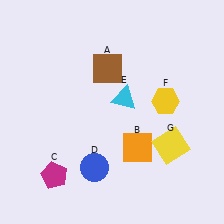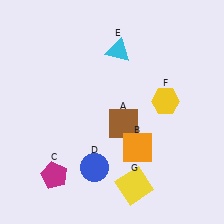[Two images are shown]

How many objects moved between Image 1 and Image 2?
3 objects moved between the two images.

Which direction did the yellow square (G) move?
The yellow square (G) moved down.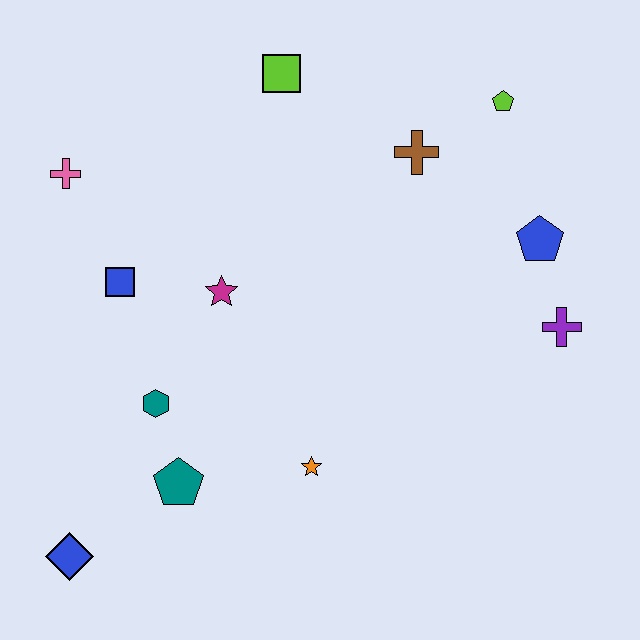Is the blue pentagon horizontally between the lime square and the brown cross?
No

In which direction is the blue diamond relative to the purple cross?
The blue diamond is to the left of the purple cross.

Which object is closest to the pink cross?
The blue square is closest to the pink cross.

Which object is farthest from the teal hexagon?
The lime pentagon is farthest from the teal hexagon.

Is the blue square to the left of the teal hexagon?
Yes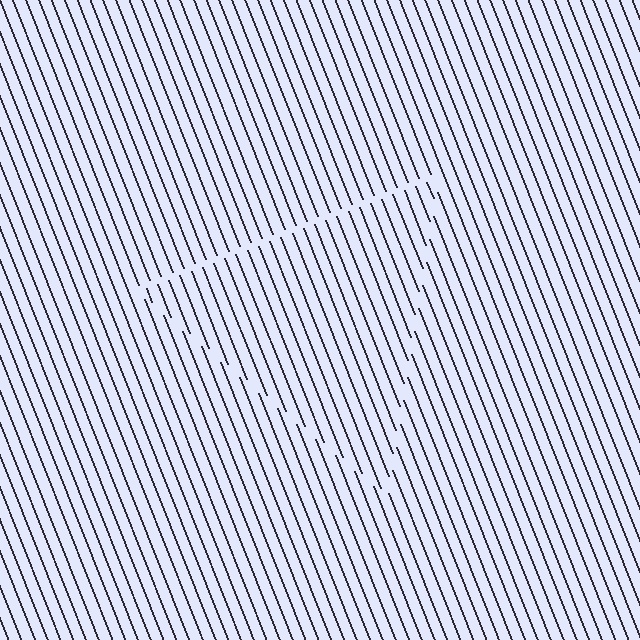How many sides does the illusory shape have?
3 sides — the line-ends trace a triangle.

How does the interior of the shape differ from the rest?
The interior of the shape contains the same grating, shifted by half a period — the contour is defined by the phase discontinuity where line-ends from the inner and outer gratings abut.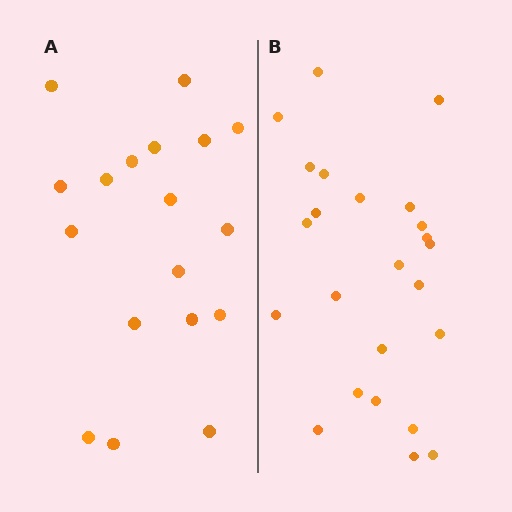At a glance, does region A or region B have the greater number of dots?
Region B (the right region) has more dots.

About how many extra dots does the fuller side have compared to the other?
Region B has about 6 more dots than region A.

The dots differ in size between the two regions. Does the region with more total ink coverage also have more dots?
No. Region A has more total ink coverage because its dots are larger, but region B actually contains more individual dots. Total area can be misleading — the number of items is what matters here.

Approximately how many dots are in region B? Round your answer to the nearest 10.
About 20 dots. (The exact count is 24, which rounds to 20.)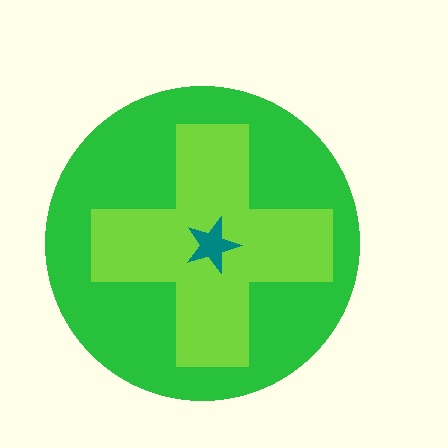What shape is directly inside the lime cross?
The teal star.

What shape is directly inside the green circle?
The lime cross.